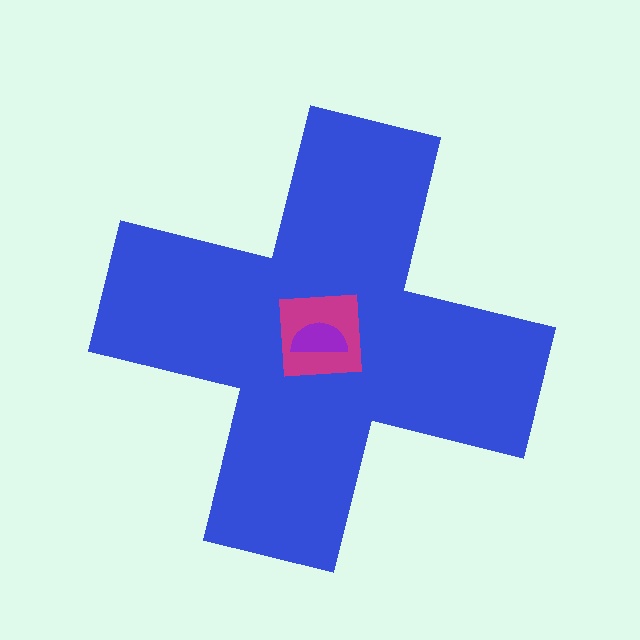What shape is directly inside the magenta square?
The purple semicircle.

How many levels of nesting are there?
3.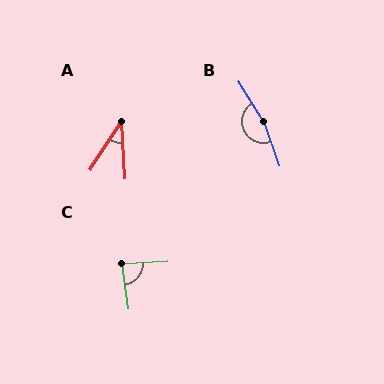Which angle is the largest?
B, at approximately 167 degrees.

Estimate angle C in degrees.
Approximately 85 degrees.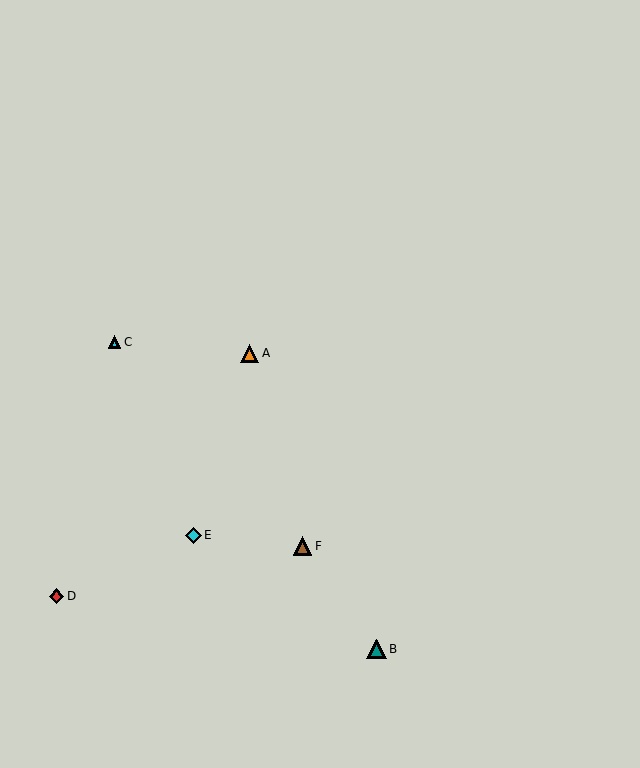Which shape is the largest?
The teal triangle (labeled B) is the largest.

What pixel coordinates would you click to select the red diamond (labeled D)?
Click at (57, 596) to select the red diamond D.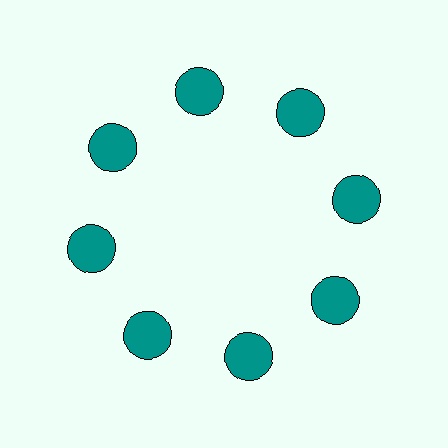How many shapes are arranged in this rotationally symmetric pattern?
There are 8 shapes, arranged in 8 groups of 1.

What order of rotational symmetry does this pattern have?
This pattern has 8-fold rotational symmetry.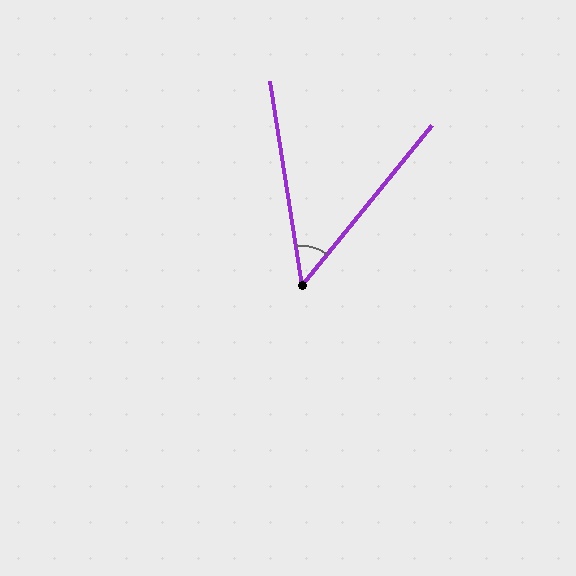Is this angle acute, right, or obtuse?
It is acute.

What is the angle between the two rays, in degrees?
Approximately 48 degrees.